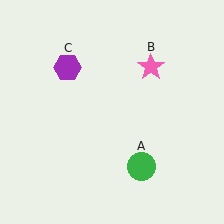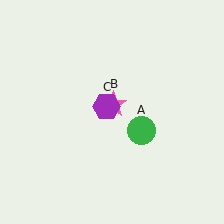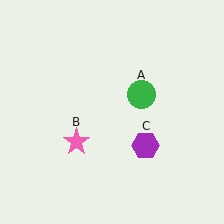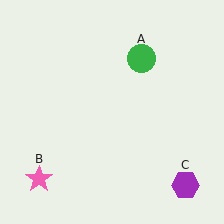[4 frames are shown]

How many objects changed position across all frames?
3 objects changed position: green circle (object A), pink star (object B), purple hexagon (object C).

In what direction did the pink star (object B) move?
The pink star (object B) moved down and to the left.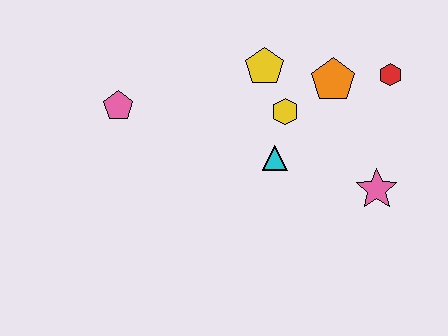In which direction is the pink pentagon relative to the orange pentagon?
The pink pentagon is to the left of the orange pentagon.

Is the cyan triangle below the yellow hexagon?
Yes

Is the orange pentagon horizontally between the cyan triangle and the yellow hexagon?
No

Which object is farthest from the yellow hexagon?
The pink pentagon is farthest from the yellow hexagon.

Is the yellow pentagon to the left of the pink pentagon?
No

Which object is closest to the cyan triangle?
The yellow hexagon is closest to the cyan triangle.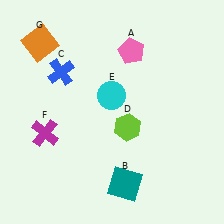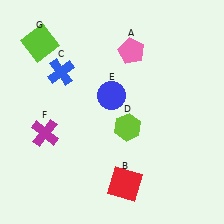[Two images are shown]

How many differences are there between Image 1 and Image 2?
There are 3 differences between the two images.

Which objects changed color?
B changed from teal to red. E changed from cyan to blue. G changed from orange to lime.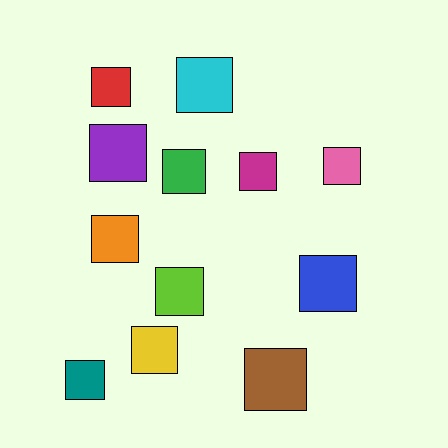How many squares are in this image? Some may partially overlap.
There are 12 squares.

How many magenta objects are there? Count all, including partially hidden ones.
There is 1 magenta object.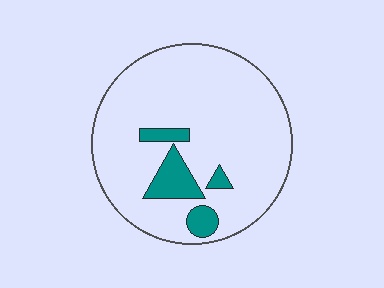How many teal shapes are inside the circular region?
4.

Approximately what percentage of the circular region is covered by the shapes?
Approximately 10%.